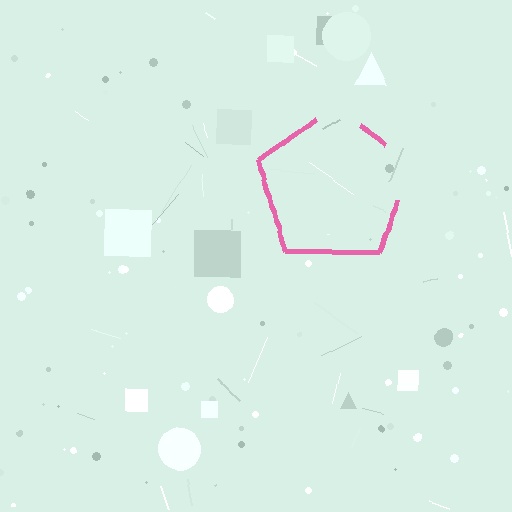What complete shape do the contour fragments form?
The contour fragments form a pentagon.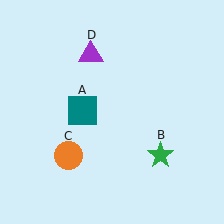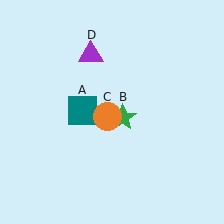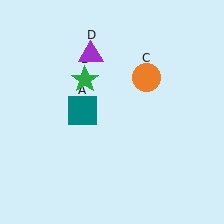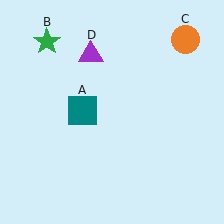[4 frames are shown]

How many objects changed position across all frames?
2 objects changed position: green star (object B), orange circle (object C).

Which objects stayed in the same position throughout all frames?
Teal square (object A) and purple triangle (object D) remained stationary.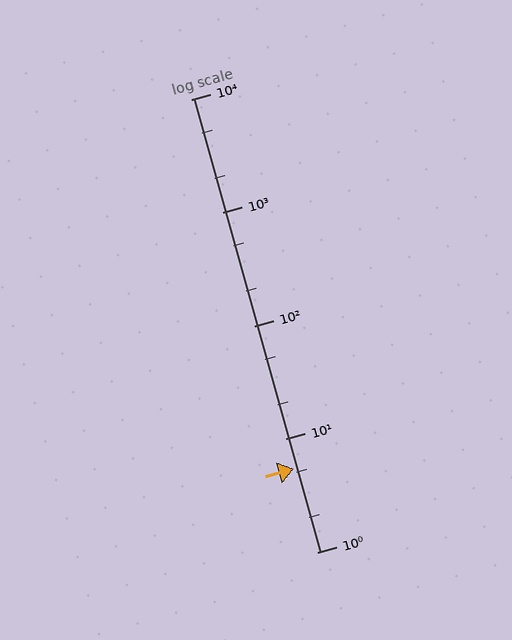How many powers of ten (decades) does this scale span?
The scale spans 4 decades, from 1 to 10000.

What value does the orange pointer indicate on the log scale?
The pointer indicates approximately 5.5.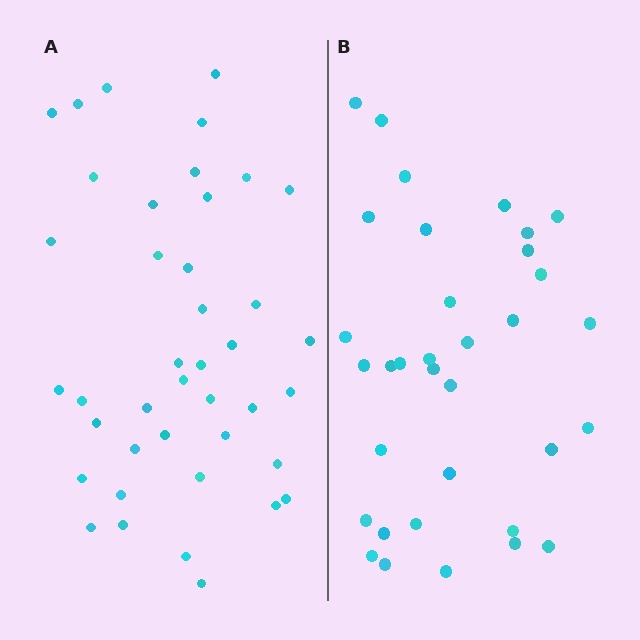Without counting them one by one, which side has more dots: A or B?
Region A (the left region) has more dots.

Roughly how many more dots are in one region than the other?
Region A has roughly 8 or so more dots than region B.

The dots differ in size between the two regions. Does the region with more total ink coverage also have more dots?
No. Region B has more total ink coverage because its dots are larger, but region A actually contains more individual dots. Total area can be misleading — the number of items is what matters here.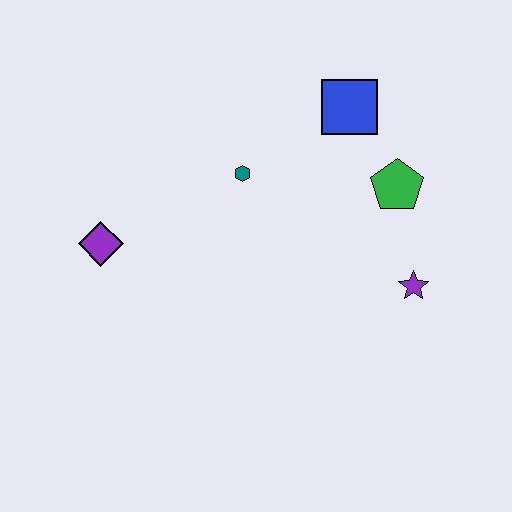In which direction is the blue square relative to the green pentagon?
The blue square is above the green pentagon.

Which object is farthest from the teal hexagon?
The purple star is farthest from the teal hexagon.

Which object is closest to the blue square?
The green pentagon is closest to the blue square.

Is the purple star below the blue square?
Yes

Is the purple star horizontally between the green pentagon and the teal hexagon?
No